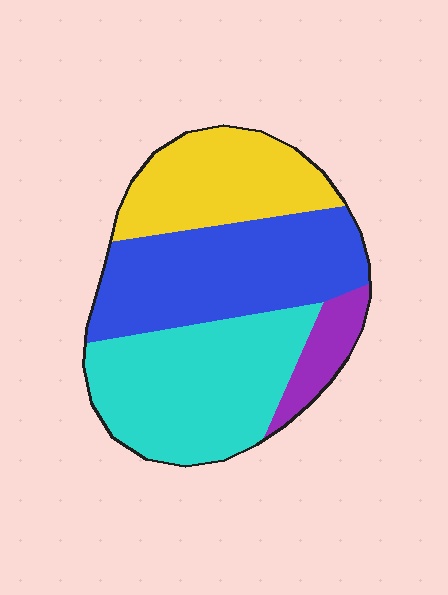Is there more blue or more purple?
Blue.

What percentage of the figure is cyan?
Cyan takes up between a quarter and a half of the figure.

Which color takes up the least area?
Purple, at roughly 10%.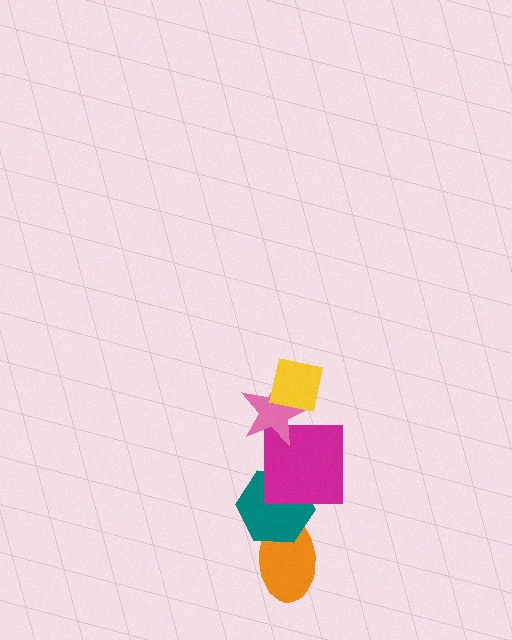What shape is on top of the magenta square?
The pink star is on top of the magenta square.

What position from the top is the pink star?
The pink star is 2nd from the top.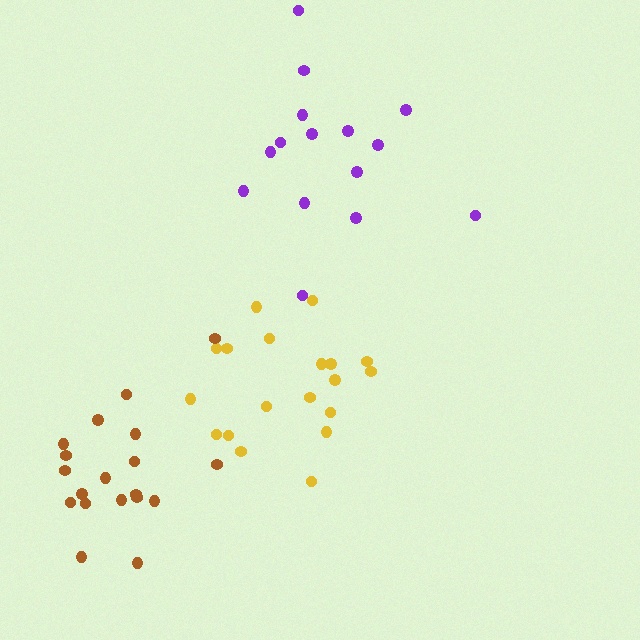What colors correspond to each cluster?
The clusters are colored: purple, yellow, brown.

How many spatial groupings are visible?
There are 3 spatial groupings.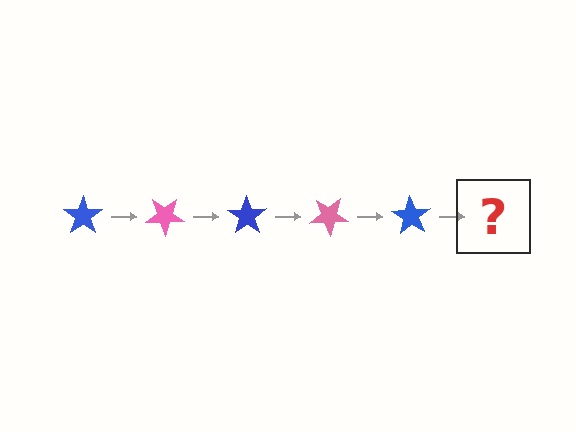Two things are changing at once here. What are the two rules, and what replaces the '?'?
The two rules are that it rotates 35 degrees each step and the color cycles through blue and pink. The '?' should be a pink star, rotated 175 degrees from the start.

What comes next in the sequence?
The next element should be a pink star, rotated 175 degrees from the start.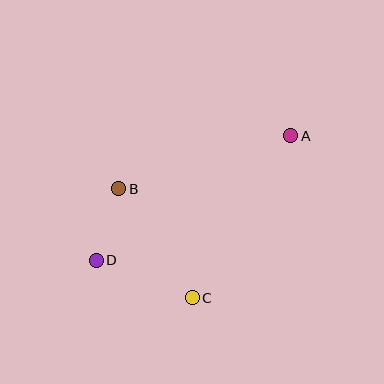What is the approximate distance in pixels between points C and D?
The distance between C and D is approximately 103 pixels.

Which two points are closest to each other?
Points B and D are closest to each other.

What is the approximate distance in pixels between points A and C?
The distance between A and C is approximately 189 pixels.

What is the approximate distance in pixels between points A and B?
The distance between A and B is approximately 180 pixels.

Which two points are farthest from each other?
Points A and D are farthest from each other.